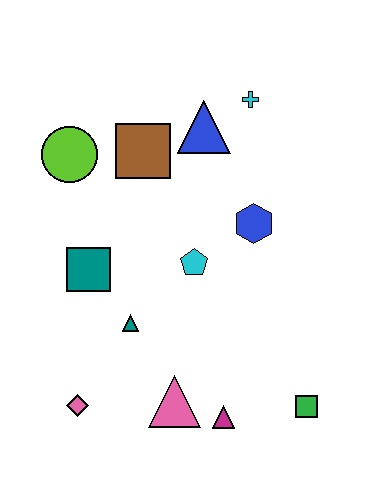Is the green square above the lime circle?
No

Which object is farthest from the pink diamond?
The cyan cross is farthest from the pink diamond.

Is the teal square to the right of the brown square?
No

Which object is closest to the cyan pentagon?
The blue hexagon is closest to the cyan pentagon.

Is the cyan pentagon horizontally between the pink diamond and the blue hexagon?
Yes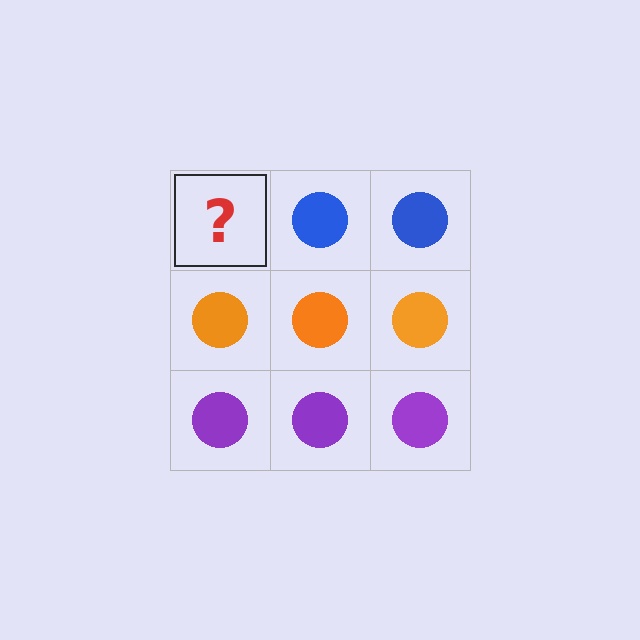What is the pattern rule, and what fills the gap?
The rule is that each row has a consistent color. The gap should be filled with a blue circle.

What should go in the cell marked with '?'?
The missing cell should contain a blue circle.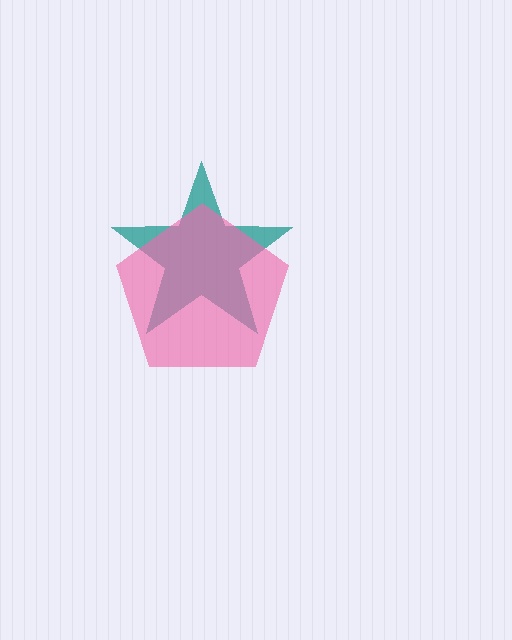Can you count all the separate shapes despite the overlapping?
Yes, there are 2 separate shapes.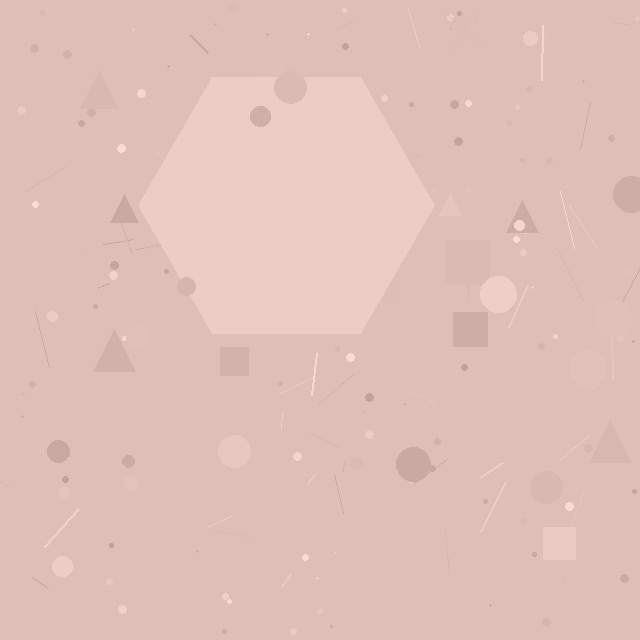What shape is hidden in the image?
A hexagon is hidden in the image.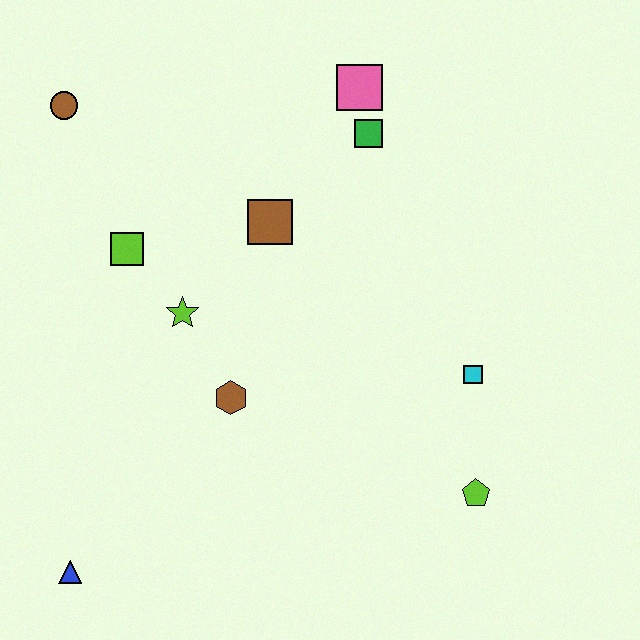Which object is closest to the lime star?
The lime square is closest to the lime star.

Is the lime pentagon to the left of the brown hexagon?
No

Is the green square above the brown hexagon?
Yes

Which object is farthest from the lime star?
The lime pentagon is farthest from the lime star.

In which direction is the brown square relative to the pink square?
The brown square is below the pink square.